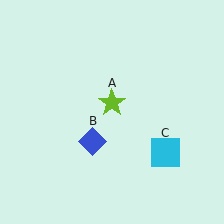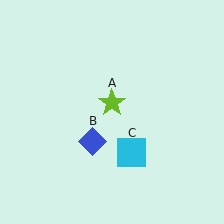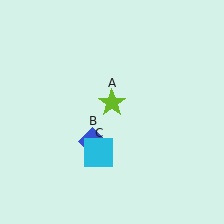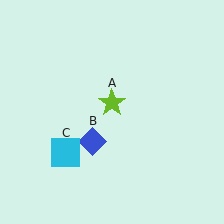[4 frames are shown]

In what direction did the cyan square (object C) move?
The cyan square (object C) moved left.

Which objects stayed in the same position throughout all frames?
Lime star (object A) and blue diamond (object B) remained stationary.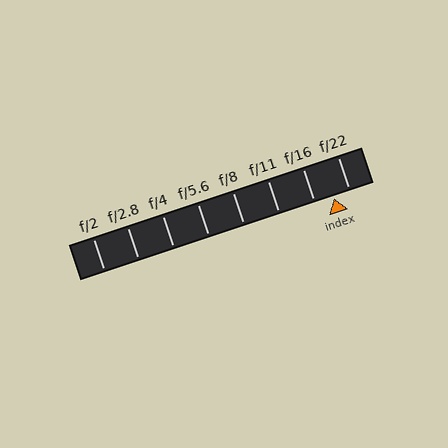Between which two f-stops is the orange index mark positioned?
The index mark is between f/16 and f/22.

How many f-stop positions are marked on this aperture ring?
There are 8 f-stop positions marked.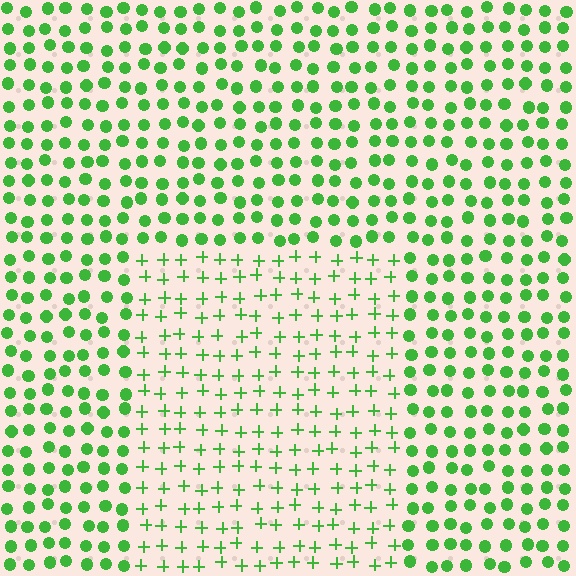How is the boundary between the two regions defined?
The boundary is defined by a change in element shape: plus signs inside vs. circles outside. All elements share the same color and spacing.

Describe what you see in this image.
The image is filled with small green elements arranged in a uniform grid. A rectangle-shaped region contains plus signs, while the surrounding area contains circles. The boundary is defined purely by the change in element shape.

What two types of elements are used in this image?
The image uses plus signs inside the rectangle region and circles outside it.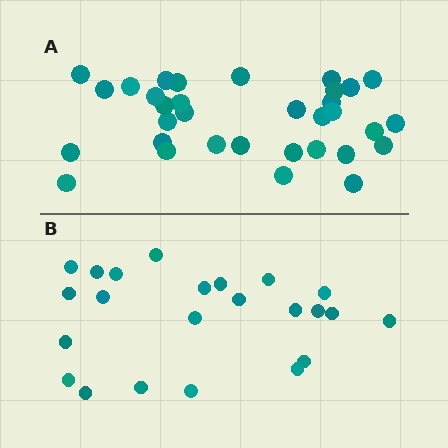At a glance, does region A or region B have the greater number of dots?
Region A (the top region) has more dots.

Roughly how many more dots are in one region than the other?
Region A has roughly 10 or so more dots than region B.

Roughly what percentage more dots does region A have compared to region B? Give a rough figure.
About 45% more.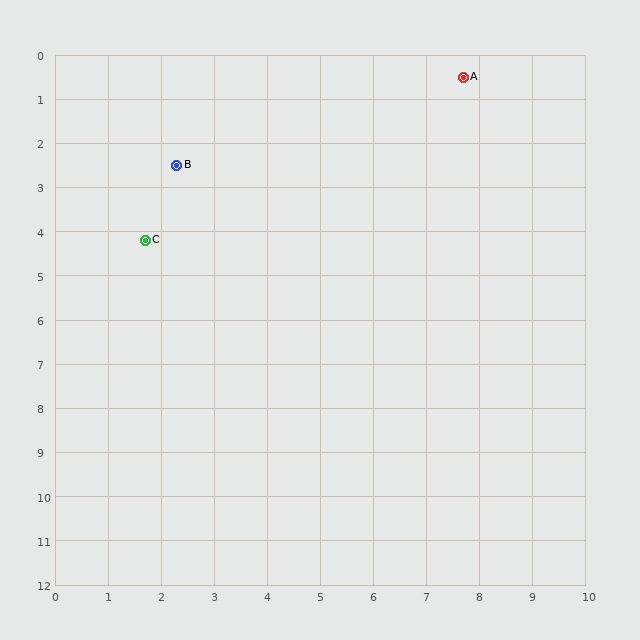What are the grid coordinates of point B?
Point B is at approximately (2.3, 2.5).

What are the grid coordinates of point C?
Point C is at approximately (1.7, 4.2).